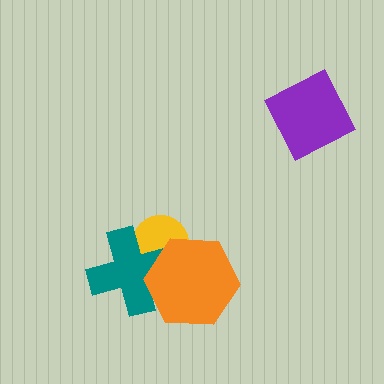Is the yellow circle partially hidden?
Yes, it is partially covered by another shape.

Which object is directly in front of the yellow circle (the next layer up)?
The teal cross is directly in front of the yellow circle.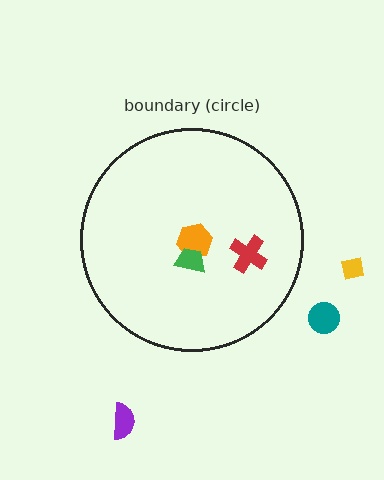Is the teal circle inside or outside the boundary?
Outside.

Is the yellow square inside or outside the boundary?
Outside.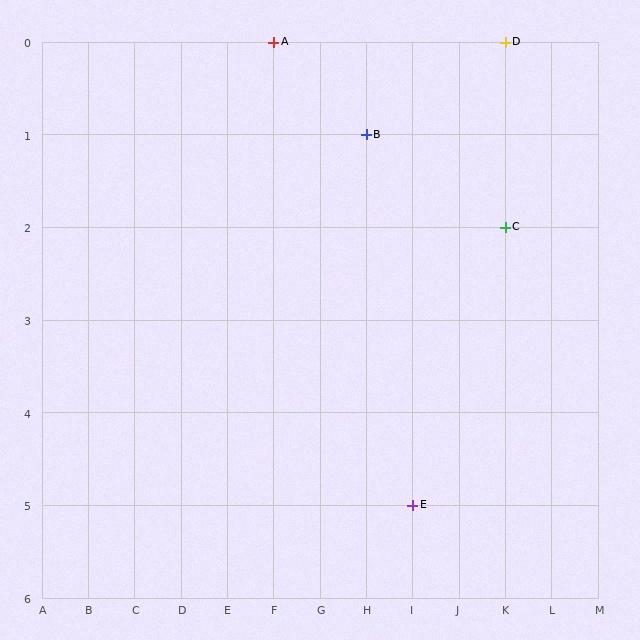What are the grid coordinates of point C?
Point C is at grid coordinates (K, 2).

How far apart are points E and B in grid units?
Points E and B are 1 column and 4 rows apart (about 4.1 grid units diagonally).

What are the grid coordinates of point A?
Point A is at grid coordinates (F, 0).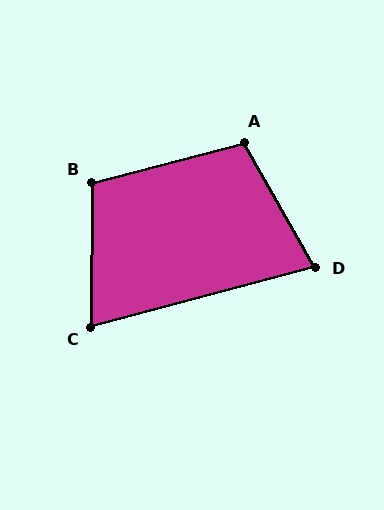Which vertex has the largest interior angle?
A, at approximately 105 degrees.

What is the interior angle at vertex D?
Approximately 75 degrees (acute).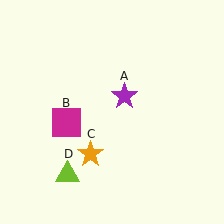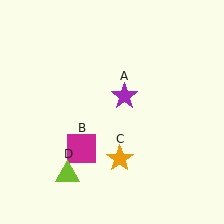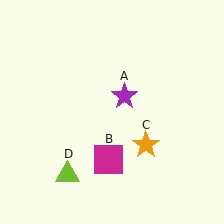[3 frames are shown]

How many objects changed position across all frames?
2 objects changed position: magenta square (object B), orange star (object C).